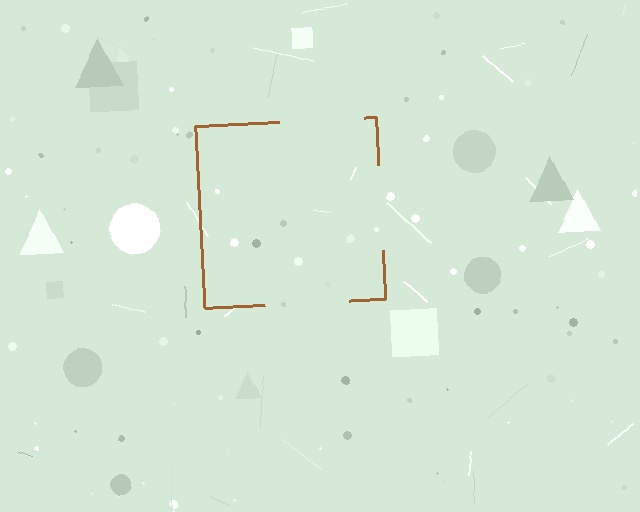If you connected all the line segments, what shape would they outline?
They would outline a square.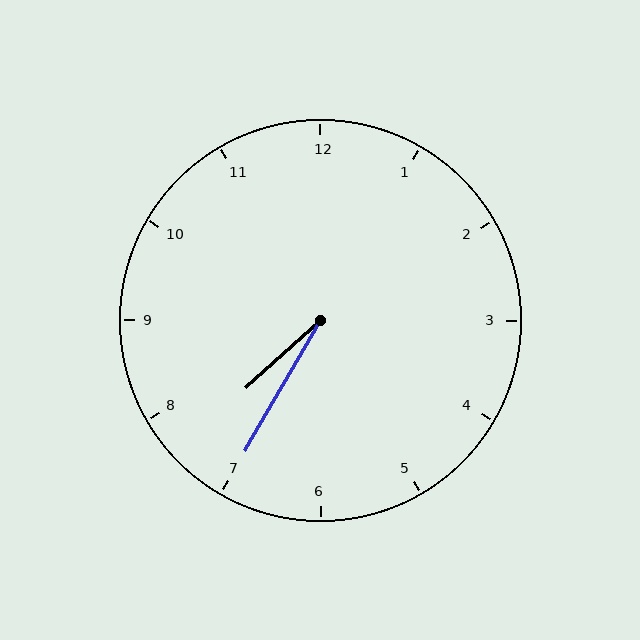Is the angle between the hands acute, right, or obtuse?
It is acute.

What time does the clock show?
7:35.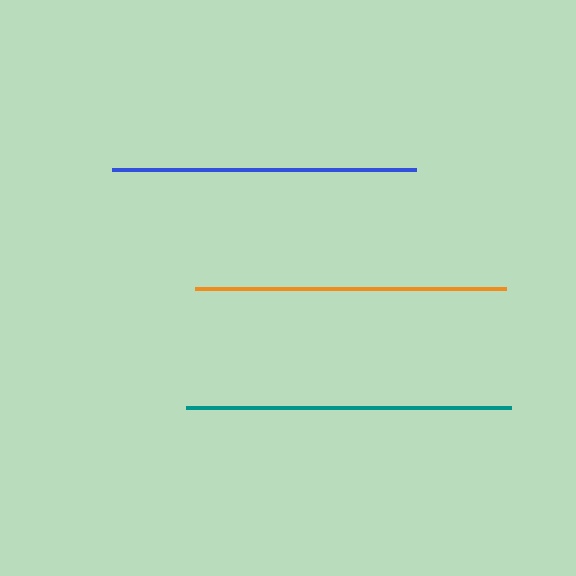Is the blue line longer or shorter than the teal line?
The teal line is longer than the blue line.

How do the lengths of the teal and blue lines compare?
The teal and blue lines are approximately the same length.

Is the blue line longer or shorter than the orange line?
The orange line is longer than the blue line.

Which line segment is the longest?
The teal line is the longest at approximately 325 pixels.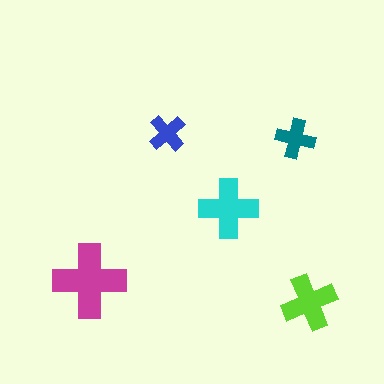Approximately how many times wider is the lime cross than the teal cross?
About 1.5 times wider.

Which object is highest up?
The blue cross is topmost.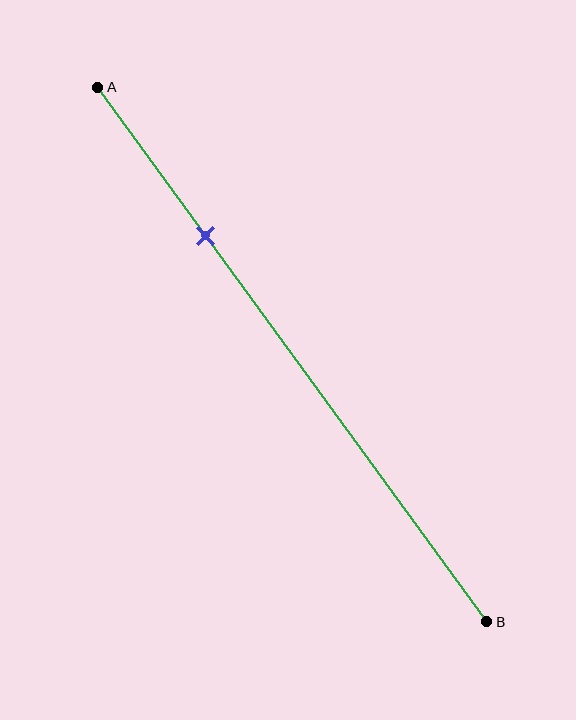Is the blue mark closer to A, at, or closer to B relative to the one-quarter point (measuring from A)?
The blue mark is approximately at the one-quarter point of segment AB.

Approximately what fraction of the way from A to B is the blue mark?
The blue mark is approximately 30% of the way from A to B.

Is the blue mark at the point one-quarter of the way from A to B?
Yes, the mark is approximately at the one-quarter point.